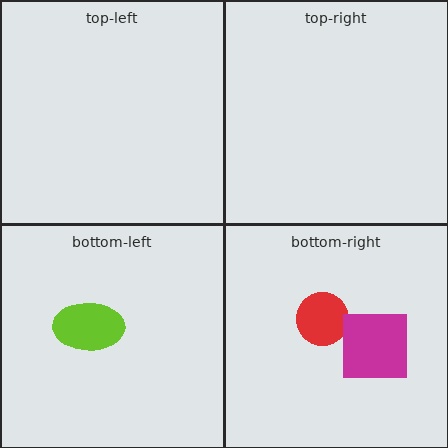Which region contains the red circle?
The bottom-right region.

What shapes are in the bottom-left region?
The lime ellipse.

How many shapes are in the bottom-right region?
2.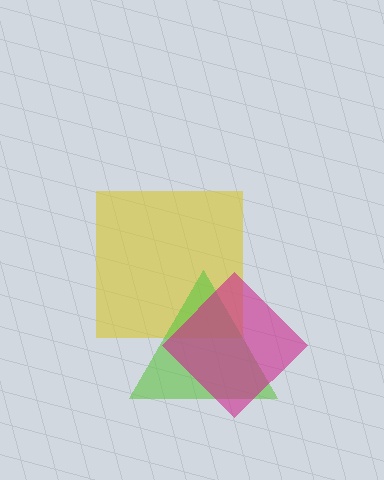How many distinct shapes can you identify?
There are 3 distinct shapes: a yellow square, a lime triangle, a magenta diamond.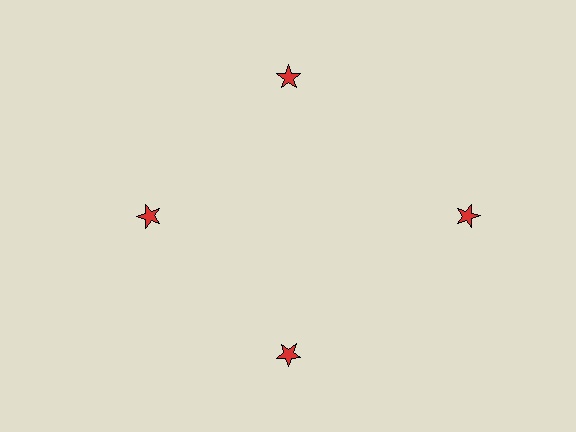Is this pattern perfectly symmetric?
No. The 4 red stars are arranged in a ring, but one element near the 3 o'clock position is pushed outward from the center, breaking the 4-fold rotational symmetry.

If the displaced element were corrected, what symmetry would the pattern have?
It would have 4-fold rotational symmetry — the pattern would map onto itself every 90 degrees.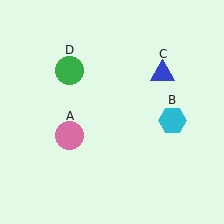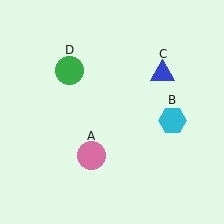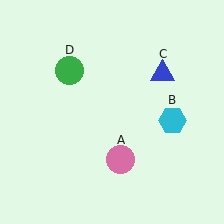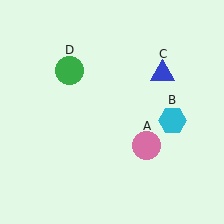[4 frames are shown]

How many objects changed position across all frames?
1 object changed position: pink circle (object A).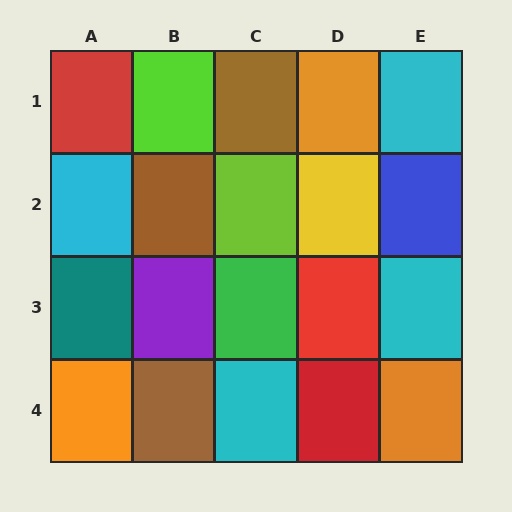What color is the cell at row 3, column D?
Red.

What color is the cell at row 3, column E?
Cyan.